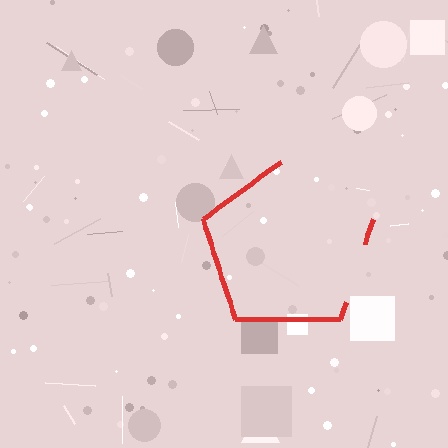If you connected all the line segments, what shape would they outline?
They would outline a pentagon.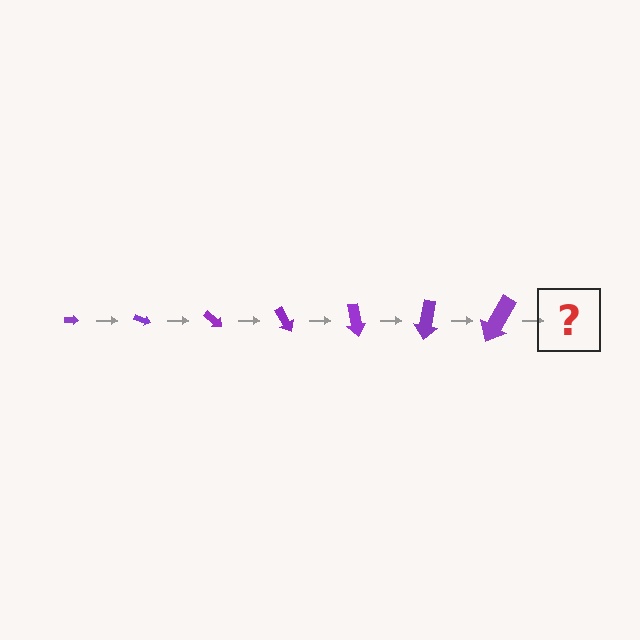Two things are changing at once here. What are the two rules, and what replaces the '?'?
The two rules are that the arrow grows larger each step and it rotates 20 degrees each step. The '?' should be an arrow, larger than the previous one and rotated 140 degrees from the start.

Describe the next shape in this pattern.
It should be an arrow, larger than the previous one and rotated 140 degrees from the start.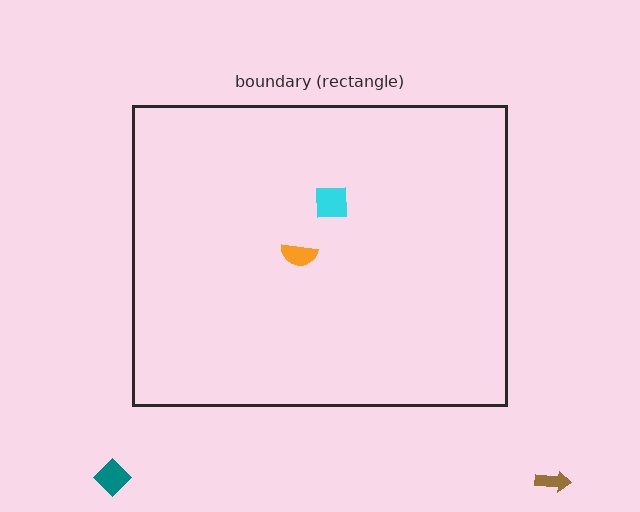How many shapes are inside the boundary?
2 inside, 2 outside.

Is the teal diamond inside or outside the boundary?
Outside.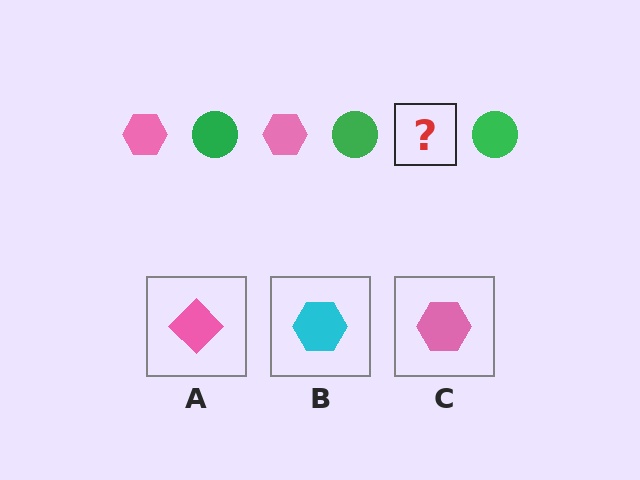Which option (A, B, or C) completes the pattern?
C.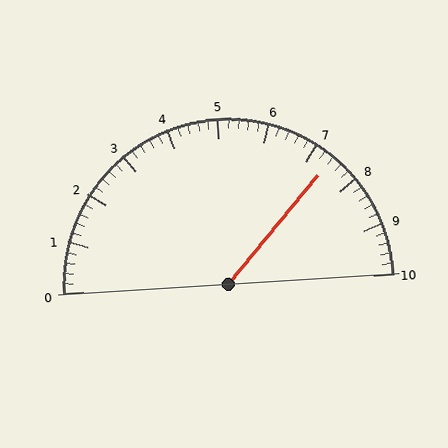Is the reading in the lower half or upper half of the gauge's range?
The reading is in the upper half of the range (0 to 10).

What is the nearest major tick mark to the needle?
The nearest major tick mark is 7.